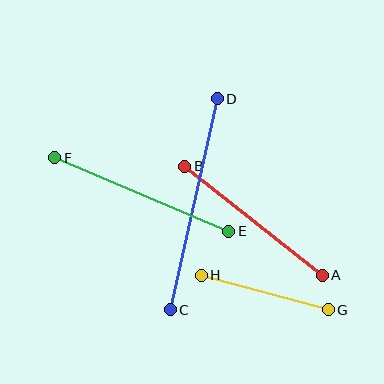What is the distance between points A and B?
The distance is approximately 175 pixels.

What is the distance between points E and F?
The distance is approximately 189 pixels.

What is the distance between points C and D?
The distance is approximately 216 pixels.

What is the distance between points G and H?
The distance is approximately 132 pixels.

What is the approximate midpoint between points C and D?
The midpoint is at approximately (194, 204) pixels.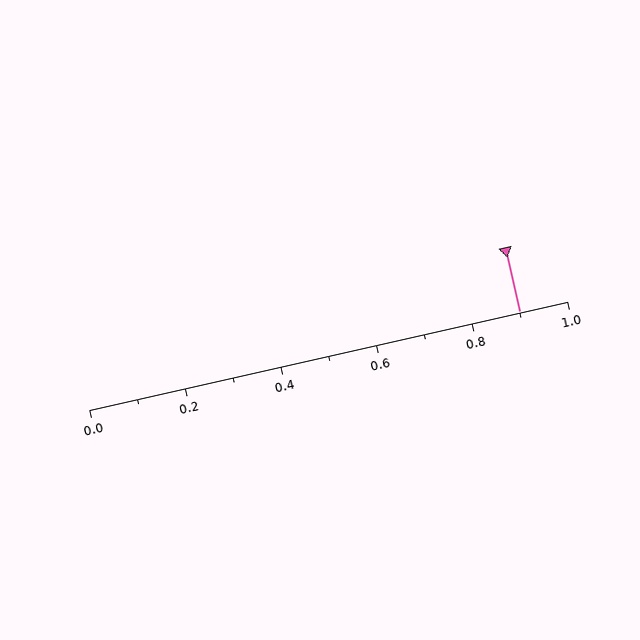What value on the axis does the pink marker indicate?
The marker indicates approximately 0.9.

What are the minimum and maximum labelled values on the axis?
The axis runs from 0.0 to 1.0.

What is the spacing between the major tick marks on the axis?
The major ticks are spaced 0.2 apart.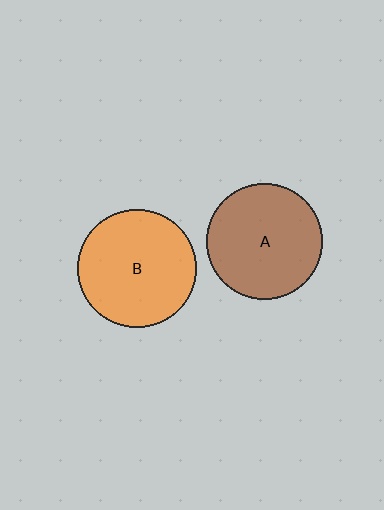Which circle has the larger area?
Circle B (orange).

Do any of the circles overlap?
No, none of the circles overlap.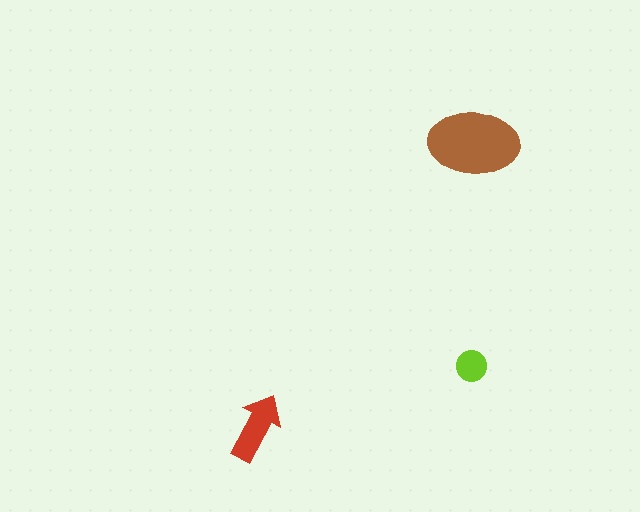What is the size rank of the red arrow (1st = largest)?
2nd.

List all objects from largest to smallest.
The brown ellipse, the red arrow, the lime circle.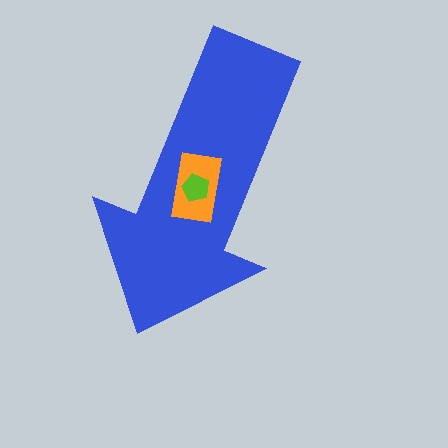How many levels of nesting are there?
3.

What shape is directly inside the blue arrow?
The orange rectangle.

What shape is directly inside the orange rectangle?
The lime pentagon.